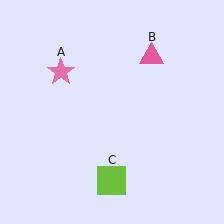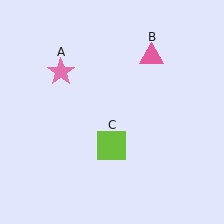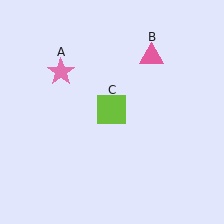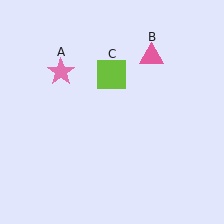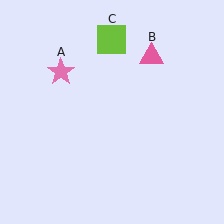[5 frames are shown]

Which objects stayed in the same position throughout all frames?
Pink star (object A) and pink triangle (object B) remained stationary.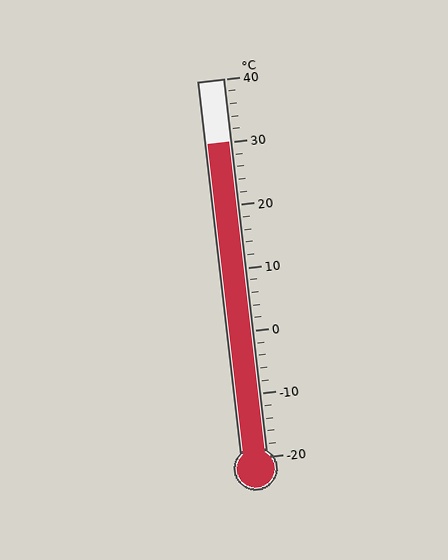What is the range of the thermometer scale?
The thermometer scale ranges from -20°C to 40°C.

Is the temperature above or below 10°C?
The temperature is above 10°C.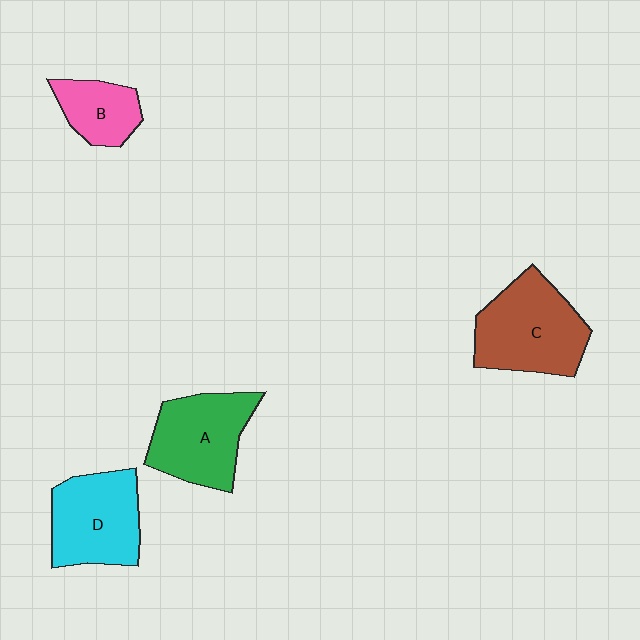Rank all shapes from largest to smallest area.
From largest to smallest: C (brown), A (green), D (cyan), B (pink).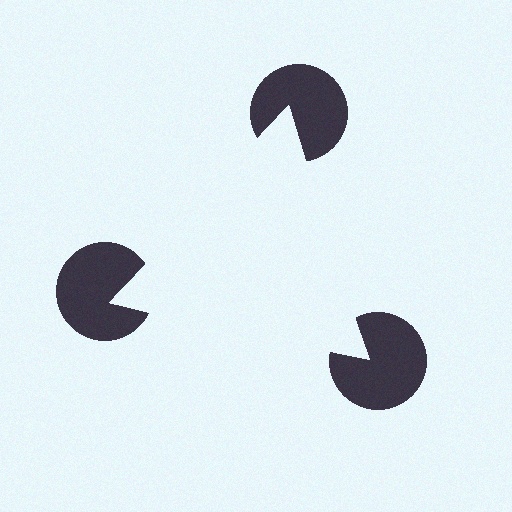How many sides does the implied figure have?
3 sides.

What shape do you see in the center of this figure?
An illusory triangle — its edges are inferred from the aligned wedge cuts in the pac-man discs, not physically drawn.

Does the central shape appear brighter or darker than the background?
It typically appears slightly brighter than the background, even though no actual brightness change is drawn.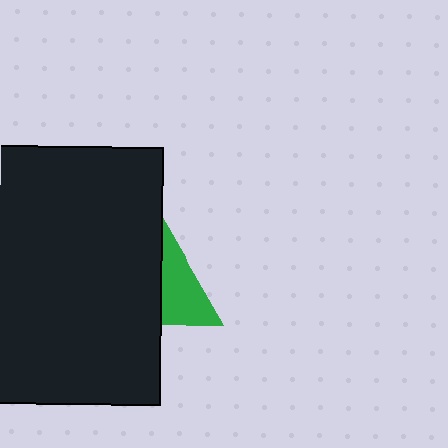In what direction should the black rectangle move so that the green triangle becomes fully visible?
The black rectangle should move left. That is the shortest direction to clear the overlap and leave the green triangle fully visible.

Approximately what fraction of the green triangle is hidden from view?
Roughly 53% of the green triangle is hidden behind the black rectangle.